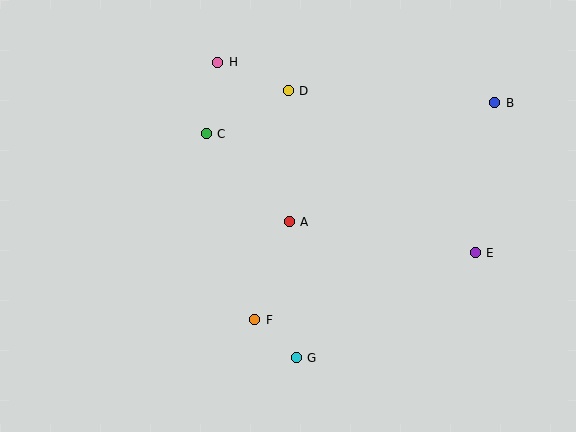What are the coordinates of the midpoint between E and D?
The midpoint between E and D is at (382, 172).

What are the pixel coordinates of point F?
Point F is at (255, 320).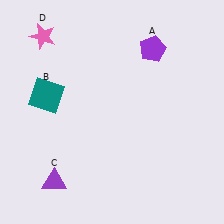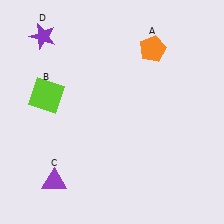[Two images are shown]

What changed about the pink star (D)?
In Image 1, D is pink. In Image 2, it changed to purple.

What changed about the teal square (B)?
In Image 1, B is teal. In Image 2, it changed to lime.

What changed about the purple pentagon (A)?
In Image 1, A is purple. In Image 2, it changed to orange.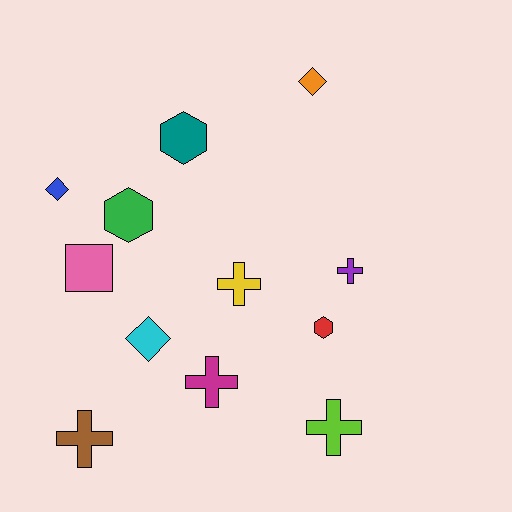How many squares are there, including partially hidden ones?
There is 1 square.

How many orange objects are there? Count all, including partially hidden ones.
There is 1 orange object.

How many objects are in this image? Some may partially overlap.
There are 12 objects.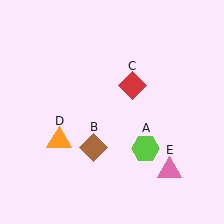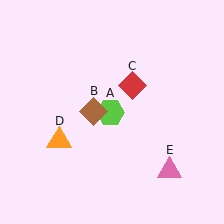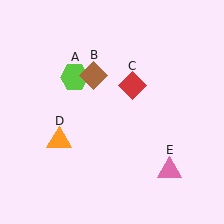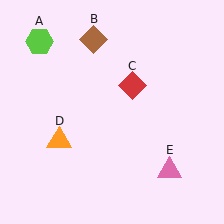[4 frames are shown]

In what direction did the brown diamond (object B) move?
The brown diamond (object B) moved up.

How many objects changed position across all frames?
2 objects changed position: lime hexagon (object A), brown diamond (object B).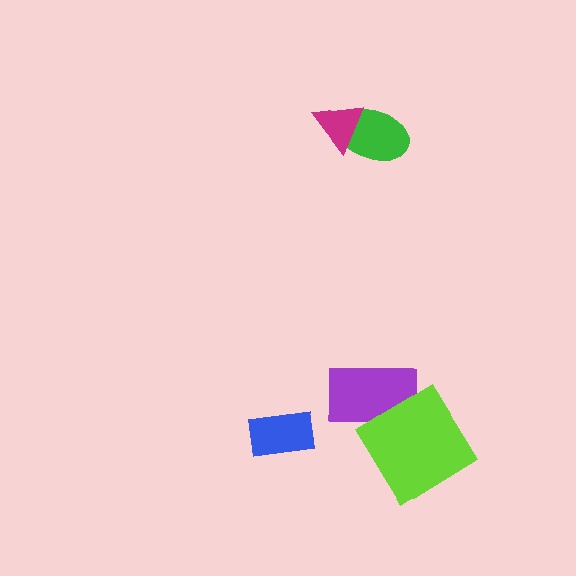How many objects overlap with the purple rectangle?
1 object overlaps with the purple rectangle.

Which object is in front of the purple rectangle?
The lime diamond is in front of the purple rectangle.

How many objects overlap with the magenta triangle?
1 object overlaps with the magenta triangle.